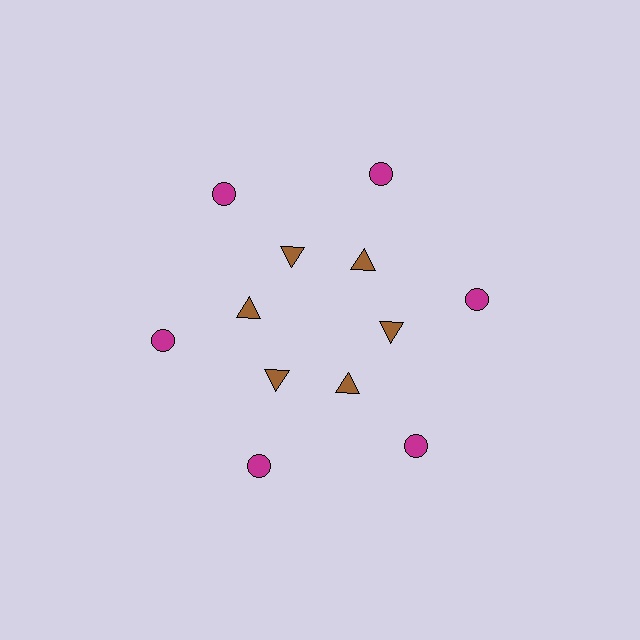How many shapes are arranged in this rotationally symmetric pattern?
There are 12 shapes, arranged in 6 groups of 2.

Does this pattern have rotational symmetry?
Yes, this pattern has 6-fold rotational symmetry. It looks the same after rotating 60 degrees around the center.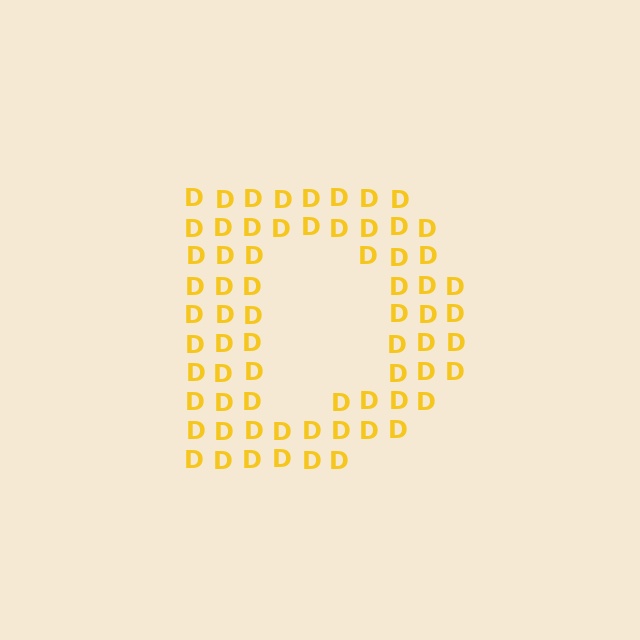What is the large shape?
The large shape is the letter D.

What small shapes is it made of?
It is made of small letter D's.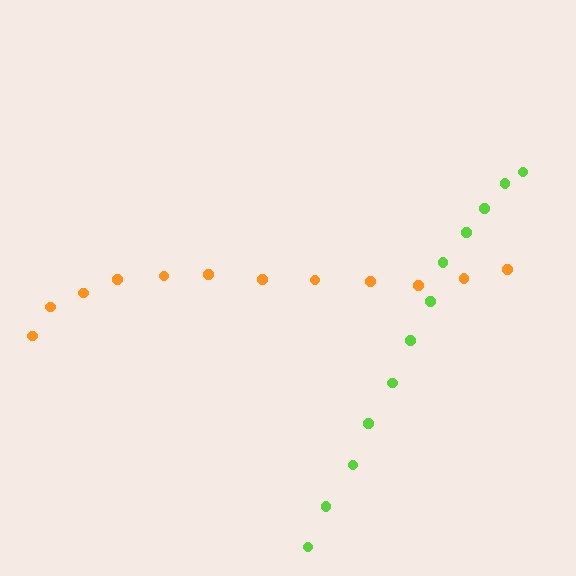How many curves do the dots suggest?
There are 2 distinct paths.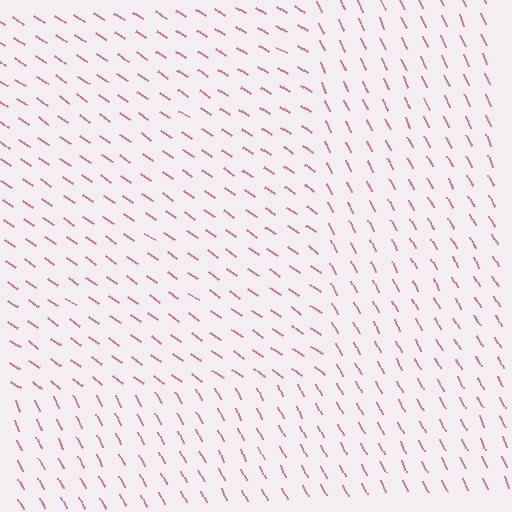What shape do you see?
I see a rectangle.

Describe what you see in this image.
The image is filled with small pink line segments. A rectangle region in the image has lines oriented differently from the surrounding lines, creating a visible texture boundary.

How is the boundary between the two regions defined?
The boundary is defined purely by a change in line orientation (approximately 31 degrees difference). All lines are the same color and thickness.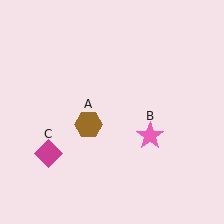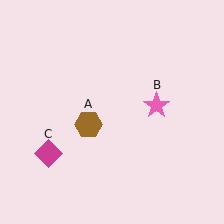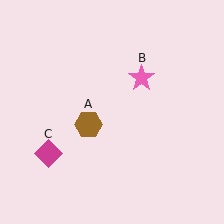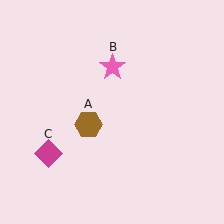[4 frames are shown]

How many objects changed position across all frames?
1 object changed position: pink star (object B).